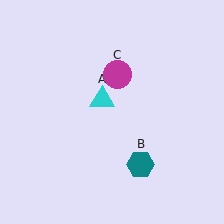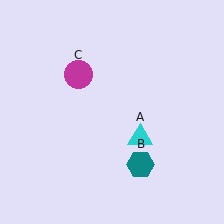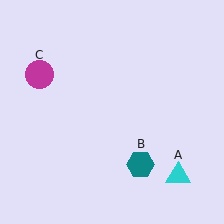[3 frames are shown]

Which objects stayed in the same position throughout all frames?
Teal hexagon (object B) remained stationary.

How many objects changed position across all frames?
2 objects changed position: cyan triangle (object A), magenta circle (object C).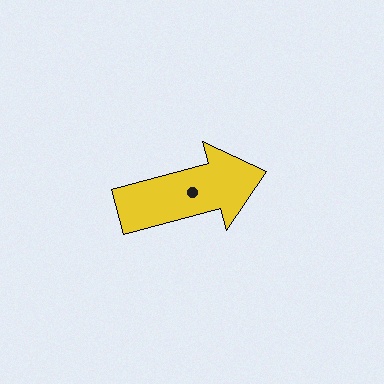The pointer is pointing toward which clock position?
Roughly 2 o'clock.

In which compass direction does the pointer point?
East.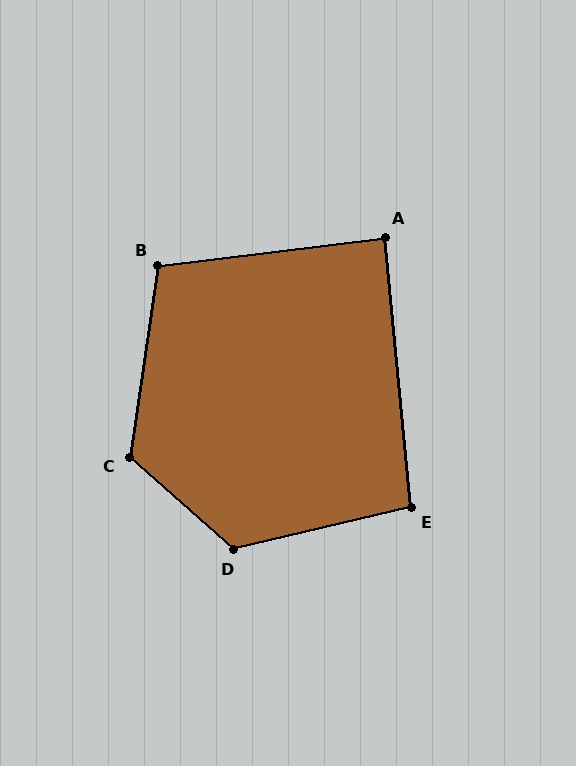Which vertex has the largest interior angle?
D, at approximately 125 degrees.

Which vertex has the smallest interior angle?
A, at approximately 88 degrees.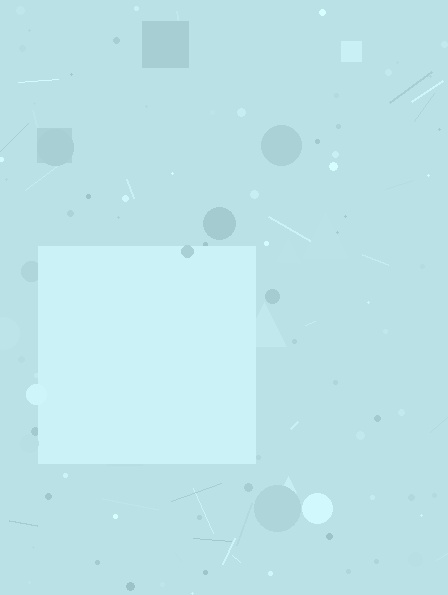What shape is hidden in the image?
A square is hidden in the image.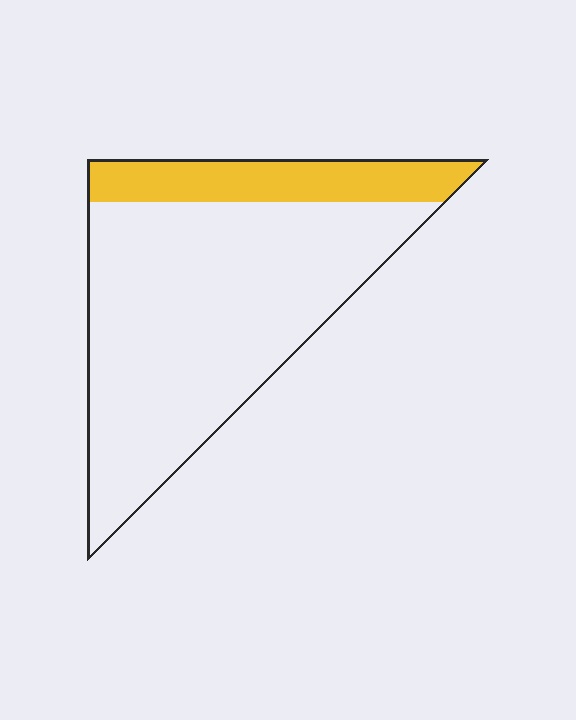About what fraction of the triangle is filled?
About one fifth (1/5).